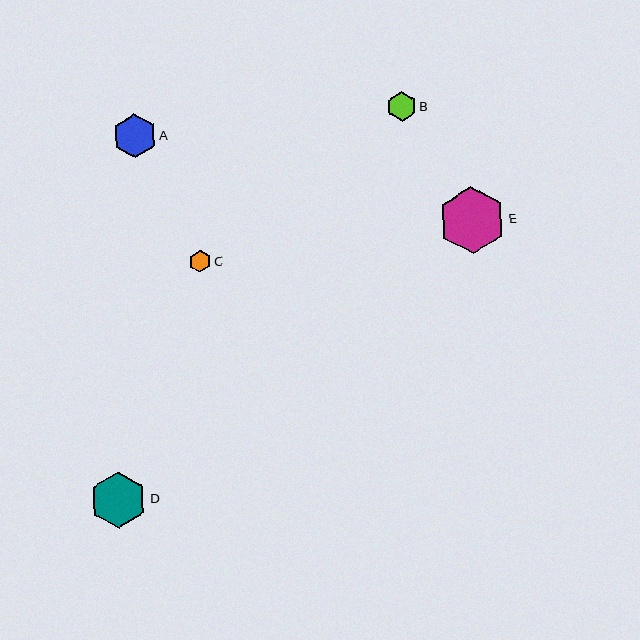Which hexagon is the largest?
Hexagon E is the largest with a size of approximately 67 pixels.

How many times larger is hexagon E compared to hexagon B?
Hexagon E is approximately 2.2 times the size of hexagon B.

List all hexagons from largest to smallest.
From largest to smallest: E, D, A, B, C.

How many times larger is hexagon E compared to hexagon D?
Hexagon E is approximately 1.2 times the size of hexagon D.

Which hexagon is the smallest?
Hexagon C is the smallest with a size of approximately 22 pixels.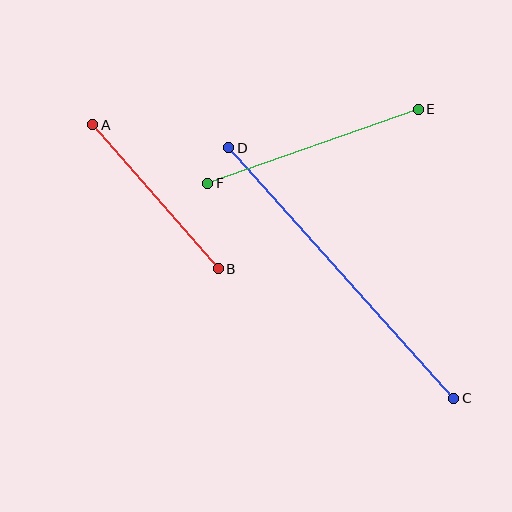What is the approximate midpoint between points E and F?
The midpoint is at approximately (313, 146) pixels.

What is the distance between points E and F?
The distance is approximately 223 pixels.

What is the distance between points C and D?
The distance is approximately 337 pixels.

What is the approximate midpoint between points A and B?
The midpoint is at approximately (156, 197) pixels.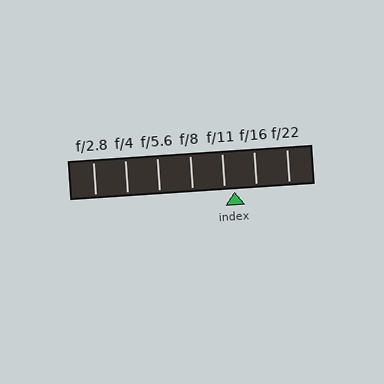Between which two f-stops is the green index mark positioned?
The index mark is between f/11 and f/16.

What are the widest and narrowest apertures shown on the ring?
The widest aperture shown is f/2.8 and the narrowest is f/22.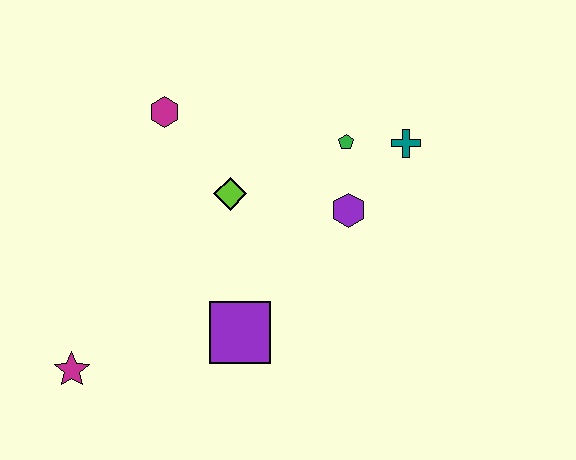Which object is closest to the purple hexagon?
The green pentagon is closest to the purple hexagon.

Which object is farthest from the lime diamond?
The magenta star is farthest from the lime diamond.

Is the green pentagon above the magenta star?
Yes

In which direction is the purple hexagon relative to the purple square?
The purple hexagon is above the purple square.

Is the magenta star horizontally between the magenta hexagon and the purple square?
No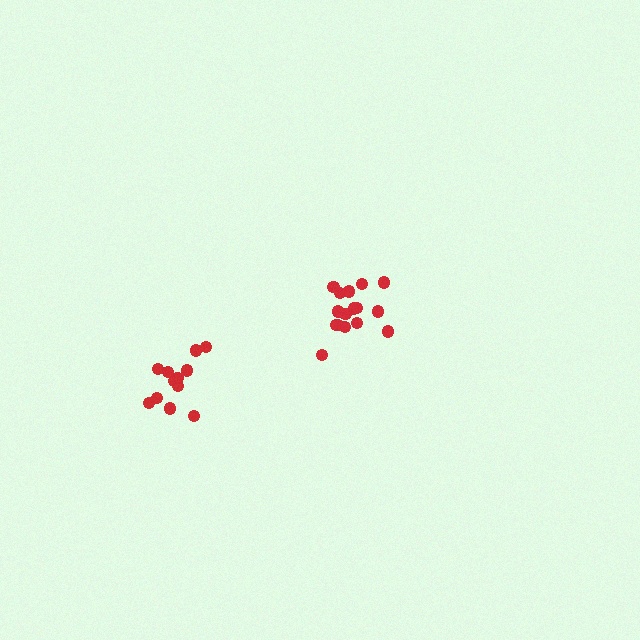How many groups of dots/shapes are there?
There are 2 groups.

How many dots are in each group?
Group 1: 16 dots, Group 2: 13 dots (29 total).